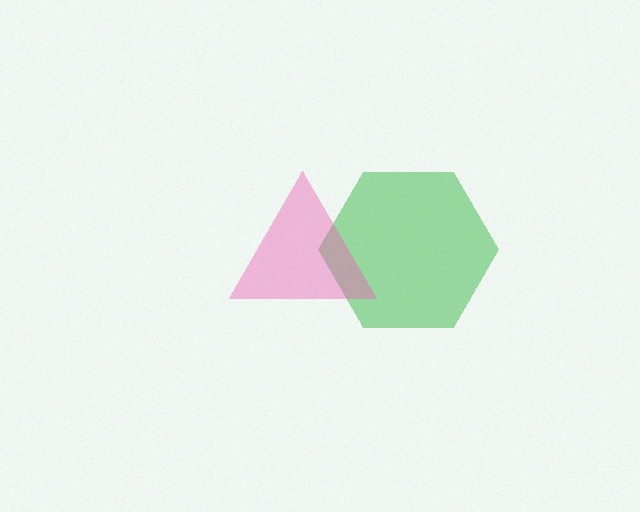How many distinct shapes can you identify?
There are 2 distinct shapes: a green hexagon, a pink triangle.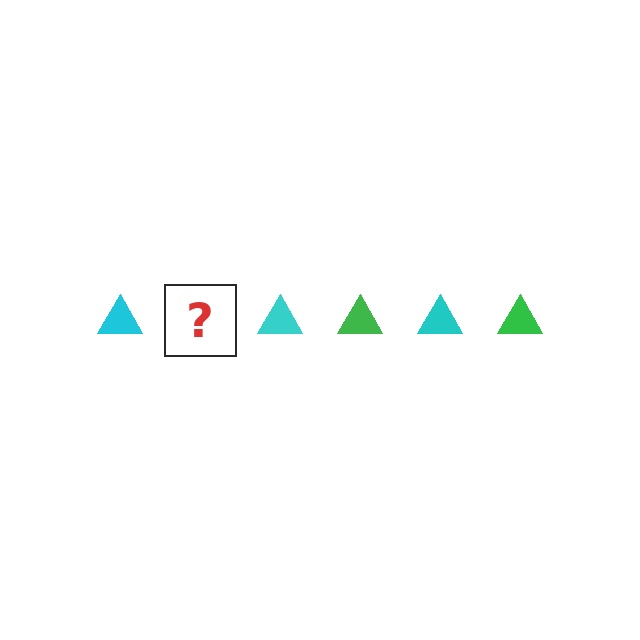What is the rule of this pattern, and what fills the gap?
The rule is that the pattern cycles through cyan, green triangles. The gap should be filled with a green triangle.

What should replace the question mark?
The question mark should be replaced with a green triangle.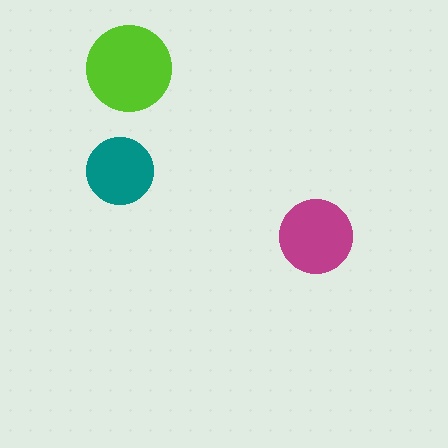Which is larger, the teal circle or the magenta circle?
The magenta one.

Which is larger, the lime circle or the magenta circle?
The lime one.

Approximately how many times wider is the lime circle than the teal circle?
About 1.5 times wider.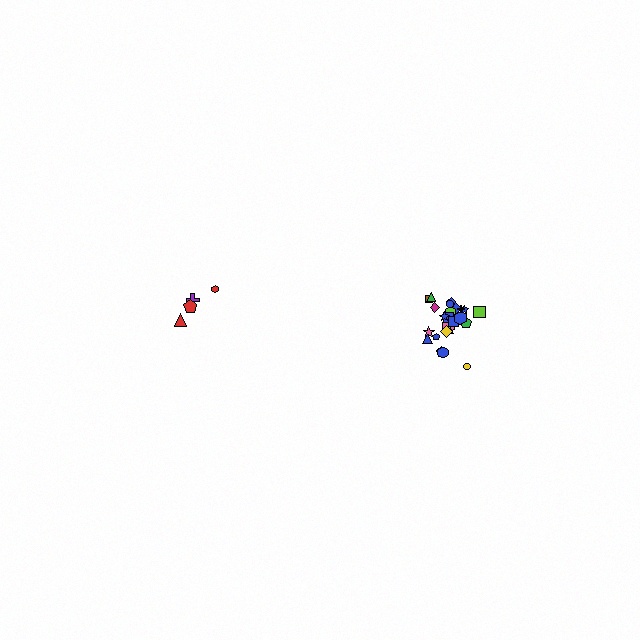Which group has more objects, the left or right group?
The right group.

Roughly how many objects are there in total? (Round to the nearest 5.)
Roughly 30 objects in total.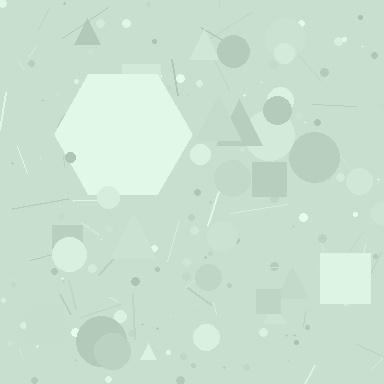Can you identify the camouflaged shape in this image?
The camouflaged shape is a hexagon.